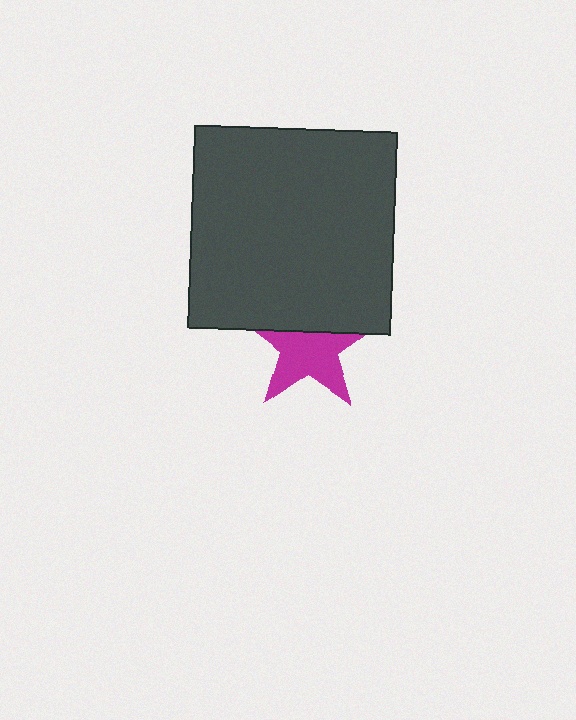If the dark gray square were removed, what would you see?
You would see the complete magenta star.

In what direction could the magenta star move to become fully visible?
The magenta star could move down. That would shift it out from behind the dark gray square entirely.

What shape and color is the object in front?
The object in front is a dark gray square.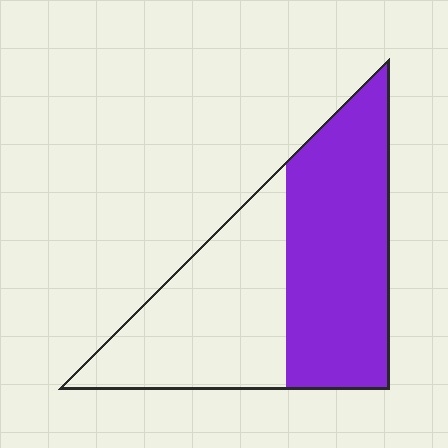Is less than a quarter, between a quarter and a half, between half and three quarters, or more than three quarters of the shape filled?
Between half and three quarters.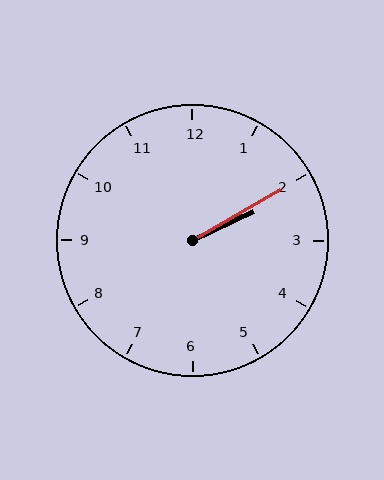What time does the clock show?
2:10.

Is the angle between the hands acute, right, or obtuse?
It is acute.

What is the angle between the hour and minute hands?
Approximately 5 degrees.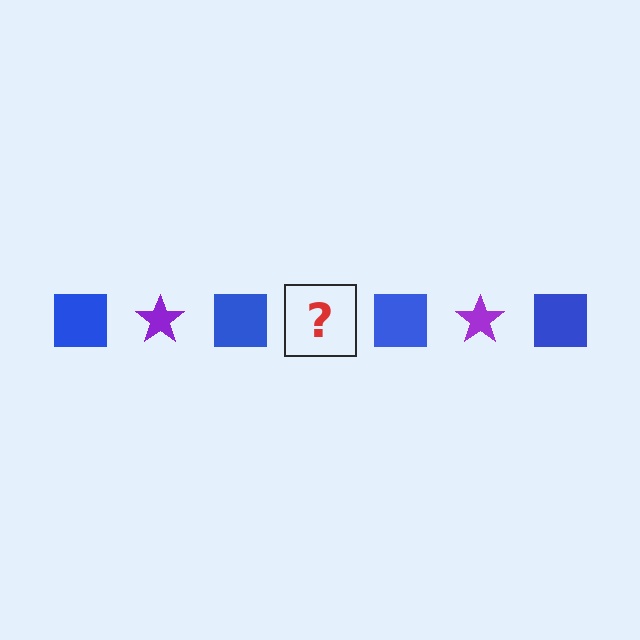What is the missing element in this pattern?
The missing element is a purple star.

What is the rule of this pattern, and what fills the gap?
The rule is that the pattern alternates between blue square and purple star. The gap should be filled with a purple star.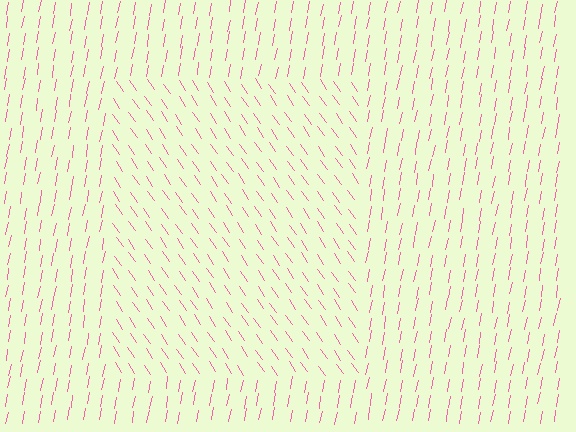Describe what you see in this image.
The image is filled with small pink line segments. A rectangle region in the image has lines oriented differently from the surrounding lines, creating a visible texture boundary.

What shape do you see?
I see a rectangle.